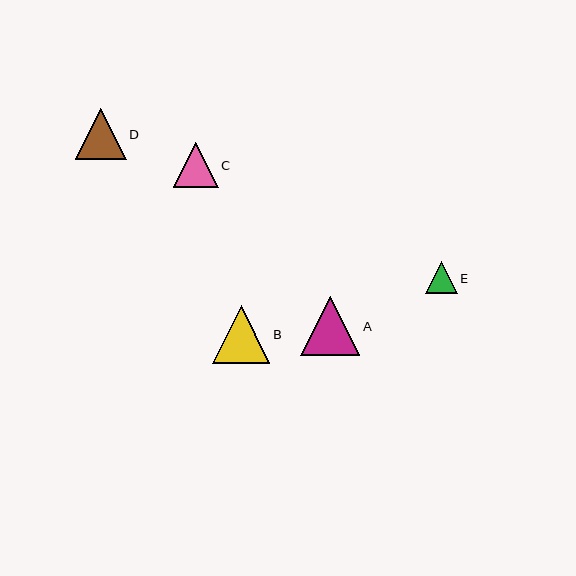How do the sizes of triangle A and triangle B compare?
Triangle A and triangle B are approximately the same size.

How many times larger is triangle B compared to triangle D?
Triangle B is approximately 1.1 times the size of triangle D.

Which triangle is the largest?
Triangle A is the largest with a size of approximately 59 pixels.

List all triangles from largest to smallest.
From largest to smallest: A, B, D, C, E.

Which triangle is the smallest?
Triangle E is the smallest with a size of approximately 32 pixels.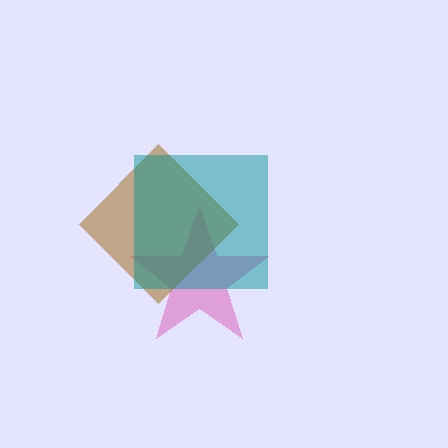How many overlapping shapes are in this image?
There are 3 overlapping shapes in the image.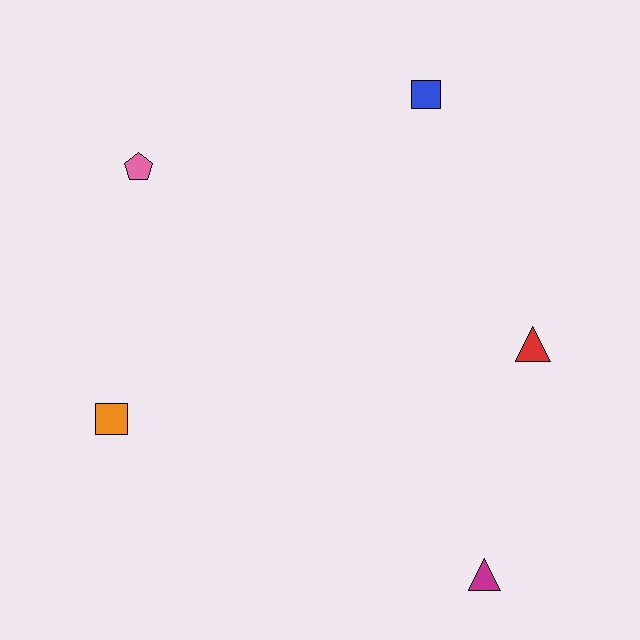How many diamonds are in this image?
There are no diamonds.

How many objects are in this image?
There are 5 objects.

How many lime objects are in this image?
There are no lime objects.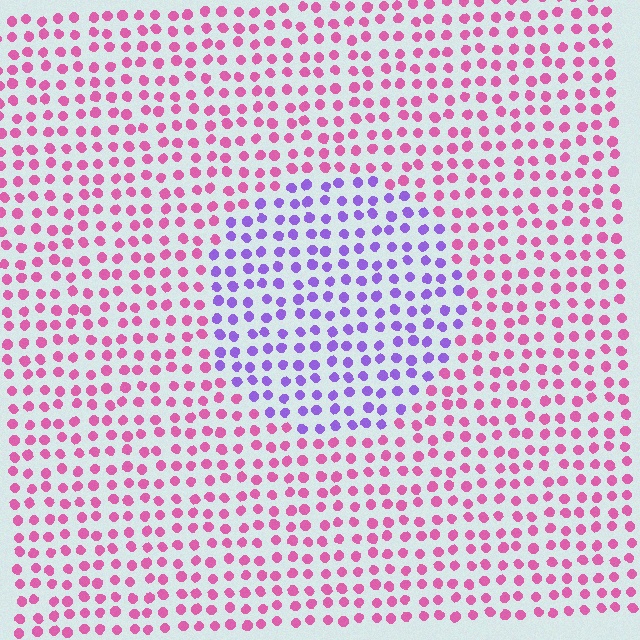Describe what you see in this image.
The image is filled with small pink elements in a uniform arrangement. A circle-shaped region is visible where the elements are tinted to a slightly different hue, forming a subtle color boundary.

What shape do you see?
I see a circle.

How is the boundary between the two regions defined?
The boundary is defined purely by a slight shift in hue (about 58 degrees). Spacing, size, and orientation are identical on both sides.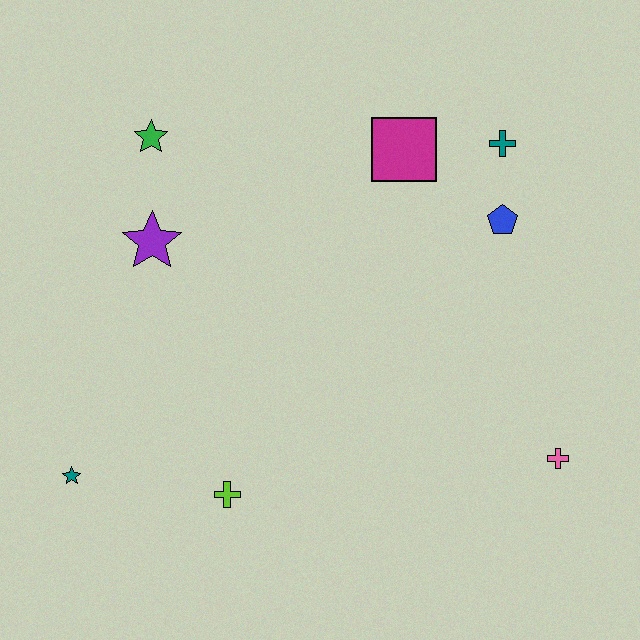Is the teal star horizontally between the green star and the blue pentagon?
No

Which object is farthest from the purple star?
The pink cross is farthest from the purple star.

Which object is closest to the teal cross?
The blue pentagon is closest to the teal cross.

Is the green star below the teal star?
No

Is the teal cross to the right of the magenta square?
Yes